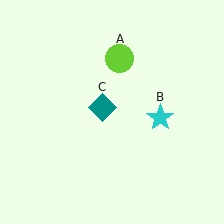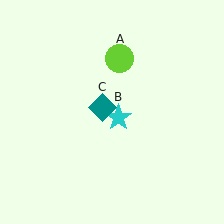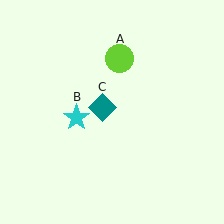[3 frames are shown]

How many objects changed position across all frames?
1 object changed position: cyan star (object B).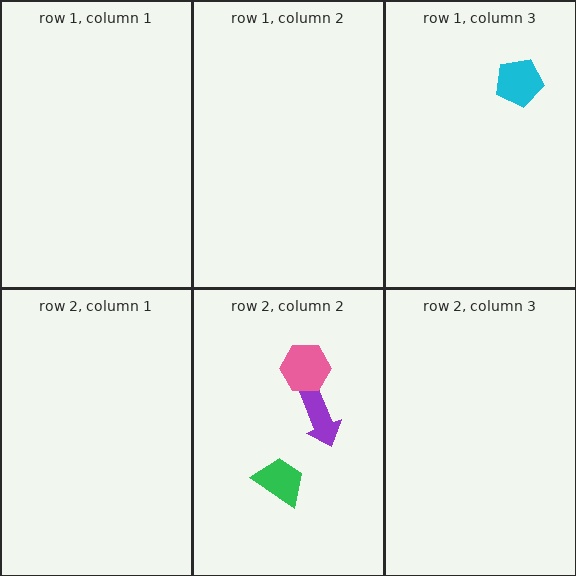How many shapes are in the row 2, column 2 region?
3.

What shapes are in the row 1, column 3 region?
The cyan pentagon.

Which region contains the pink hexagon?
The row 2, column 2 region.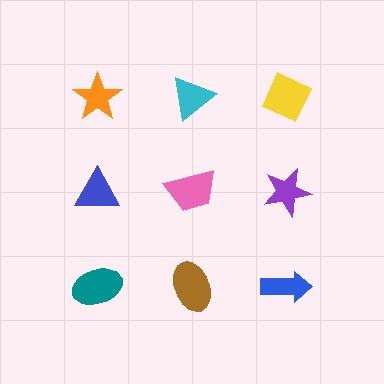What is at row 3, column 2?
A brown ellipse.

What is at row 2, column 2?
A pink trapezoid.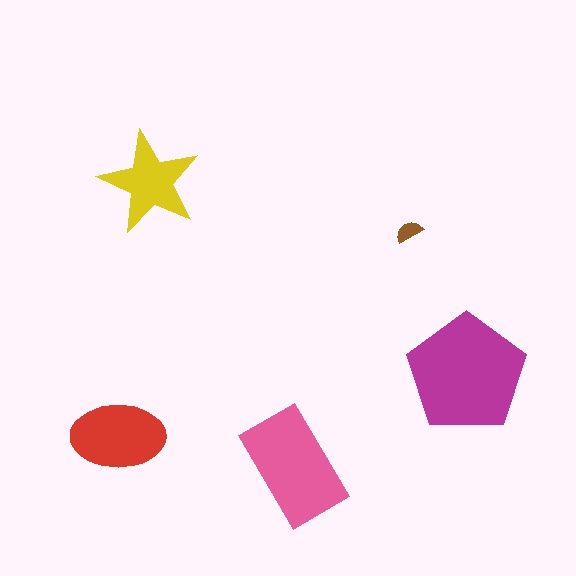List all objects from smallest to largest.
The brown semicircle, the yellow star, the red ellipse, the pink rectangle, the magenta pentagon.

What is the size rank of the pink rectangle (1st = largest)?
2nd.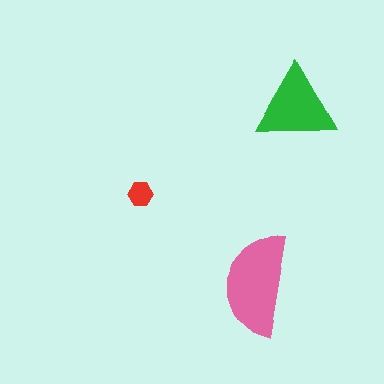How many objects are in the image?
There are 3 objects in the image.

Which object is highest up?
The green triangle is topmost.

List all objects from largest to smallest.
The pink semicircle, the green triangle, the red hexagon.